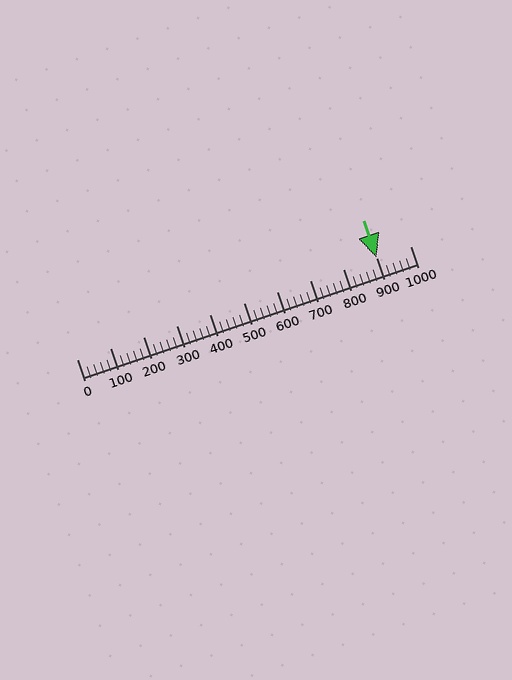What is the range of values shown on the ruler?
The ruler shows values from 0 to 1000.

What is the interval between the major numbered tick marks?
The major tick marks are spaced 100 units apart.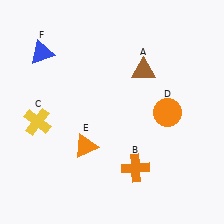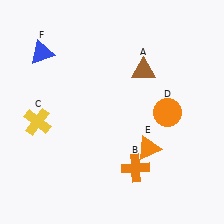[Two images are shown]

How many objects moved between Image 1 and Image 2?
1 object moved between the two images.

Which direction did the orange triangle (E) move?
The orange triangle (E) moved right.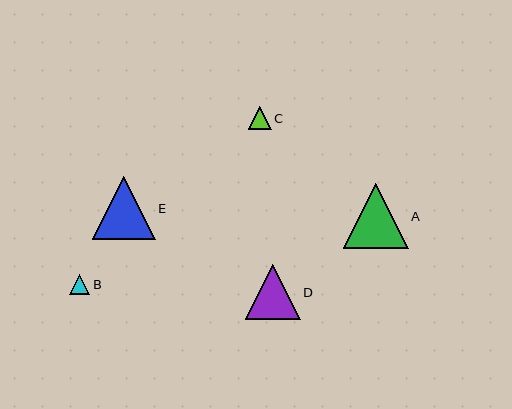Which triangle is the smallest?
Triangle B is the smallest with a size of approximately 20 pixels.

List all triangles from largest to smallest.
From largest to smallest: A, E, D, C, B.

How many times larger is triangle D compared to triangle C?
Triangle D is approximately 2.4 times the size of triangle C.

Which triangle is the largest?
Triangle A is the largest with a size of approximately 65 pixels.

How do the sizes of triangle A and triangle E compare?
Triangle A and triangle E are approximately the same size.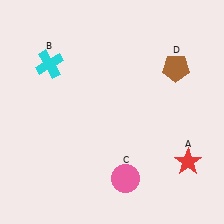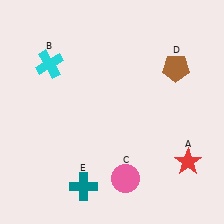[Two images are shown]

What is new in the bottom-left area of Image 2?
A teal cross (E) was added in the bottom-left area of Image 2.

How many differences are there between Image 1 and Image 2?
There is 1 difference between the two images.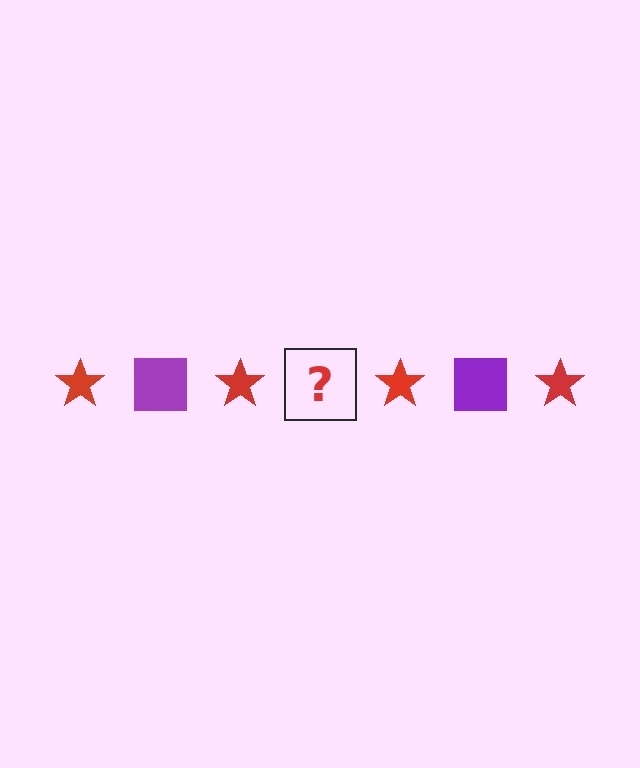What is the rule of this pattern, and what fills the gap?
The rule is that the pattern alternates between red star and purple square. The gap should be filled with a purple square.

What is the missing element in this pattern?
The missing element is a purple square.